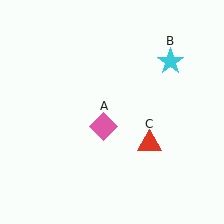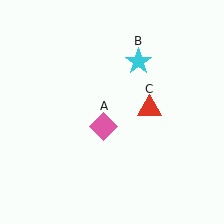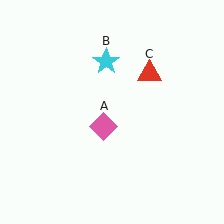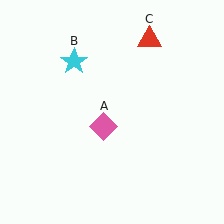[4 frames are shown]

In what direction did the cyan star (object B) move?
The cyan star (object B) moved left.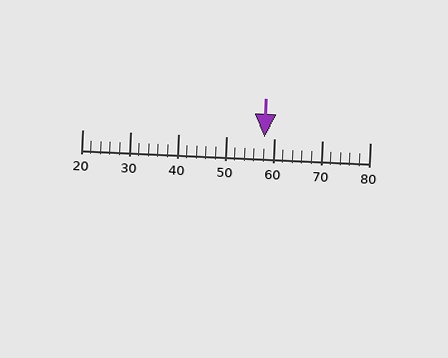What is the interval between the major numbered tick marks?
The major tick marks are spaced 10 units apart.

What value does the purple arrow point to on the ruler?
The purple arrow points to approximately 58.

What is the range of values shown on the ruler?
The ruler shows values from 20 to 80.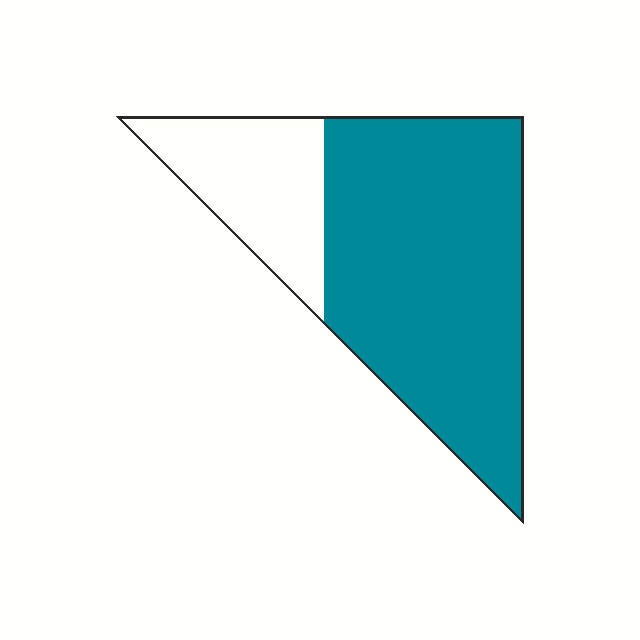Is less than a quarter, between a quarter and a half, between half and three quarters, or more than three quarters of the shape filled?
Between half and three quarters.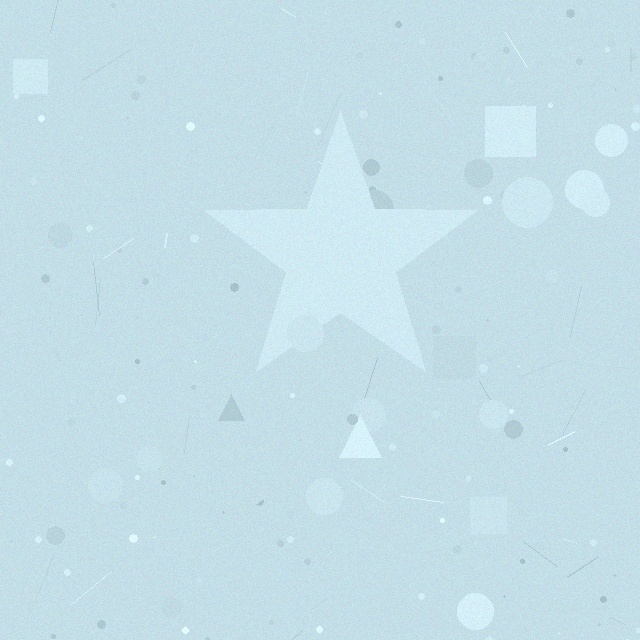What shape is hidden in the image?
A star is hidden in the image.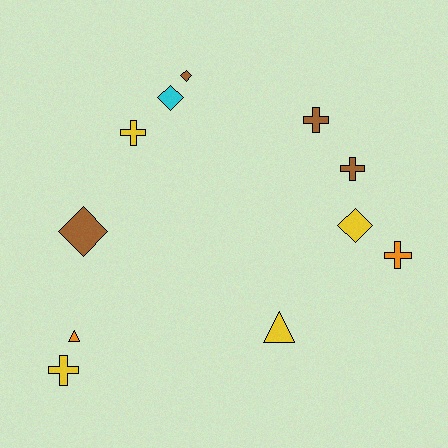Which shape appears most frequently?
Cross, with 5 objects.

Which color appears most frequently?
Brown, with 4 objects.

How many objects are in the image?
There are 11 objects.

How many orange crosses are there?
There is 1 orange cross.